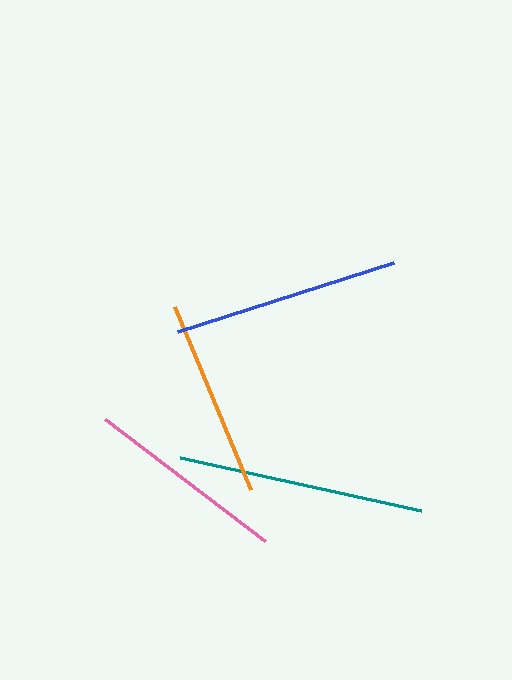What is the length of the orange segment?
The orange segment is approximately 197 pixels long.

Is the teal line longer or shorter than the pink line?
The teal line is longer than the pink line.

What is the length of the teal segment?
The teal segment is approximately 247 pixels long.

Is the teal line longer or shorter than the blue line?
The teal line is longer than the blue line.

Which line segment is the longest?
The teal line is the longest at approximately 247 pixels.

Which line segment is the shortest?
The orange line is the shortest at approximately 197 pixels.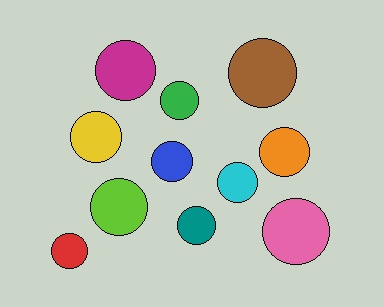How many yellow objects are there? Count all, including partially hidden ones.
There is 1 yellow object.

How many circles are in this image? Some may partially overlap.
There are 11 circles.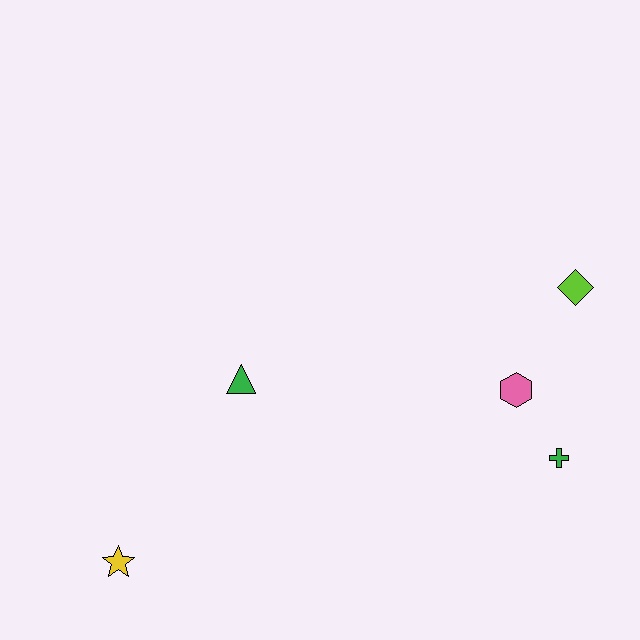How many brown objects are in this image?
There are no brown objects.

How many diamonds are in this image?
There is 1 diamond.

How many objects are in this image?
There are 5 objects.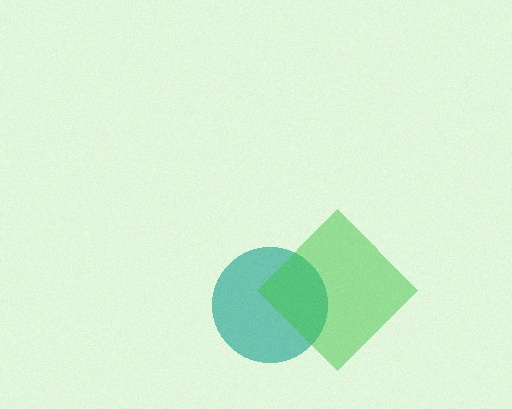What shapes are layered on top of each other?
The layered shapes are: a teal circle, a green diamond.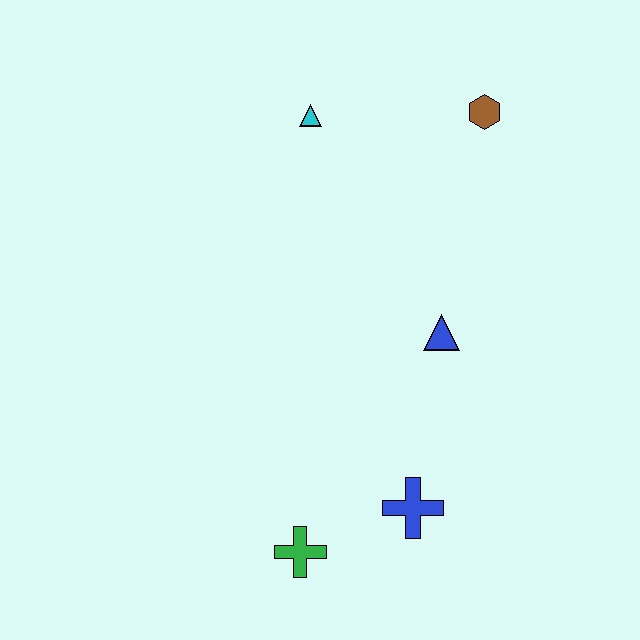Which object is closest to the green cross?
The blue cross is closest to the green cross.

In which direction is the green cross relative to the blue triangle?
The green cross is below the blue triangle.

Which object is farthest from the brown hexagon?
The green cross is farthest from the brown hexagon.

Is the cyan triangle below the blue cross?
No